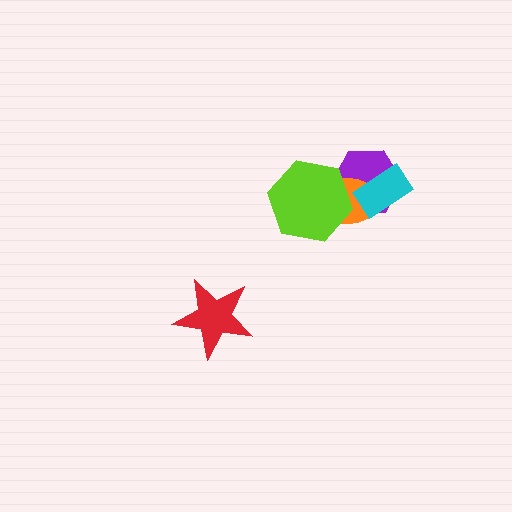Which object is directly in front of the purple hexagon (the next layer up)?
The orange ellipse is directly in front of the purple hexagon.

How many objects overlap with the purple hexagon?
3 objects overlap with the purple hexagon.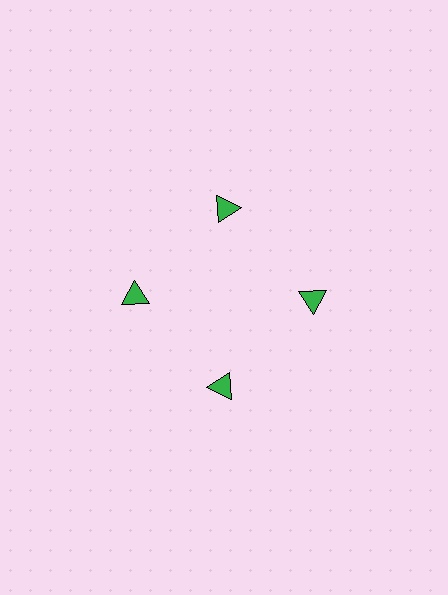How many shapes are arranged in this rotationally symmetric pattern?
There are 4 shapes, arranged in 4 groups of 1.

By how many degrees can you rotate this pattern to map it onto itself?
The pattern maps onto itself every 90 degrees of rotation.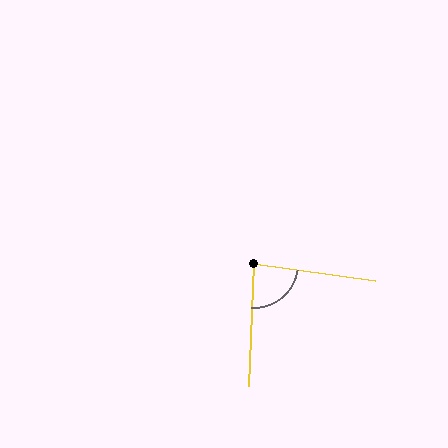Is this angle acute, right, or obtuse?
It is acute.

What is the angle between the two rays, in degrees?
Approximately 84 degrees.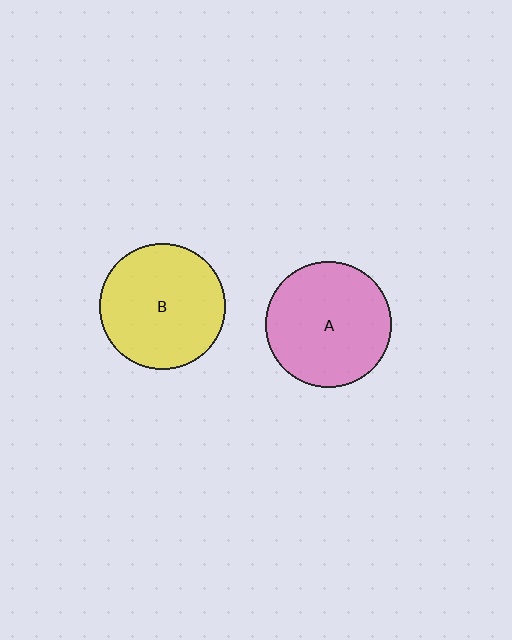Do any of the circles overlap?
No, none of the circles overlap.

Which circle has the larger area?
Circle A (pink).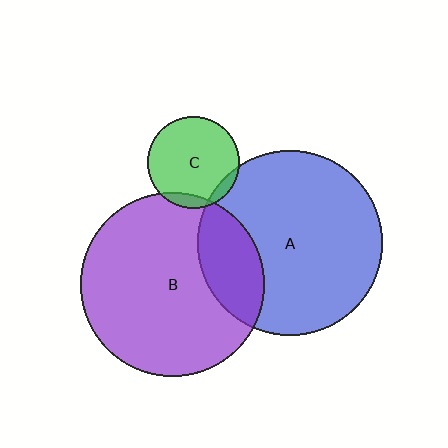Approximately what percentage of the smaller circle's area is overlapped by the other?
Approximately 5%.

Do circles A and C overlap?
Yes.